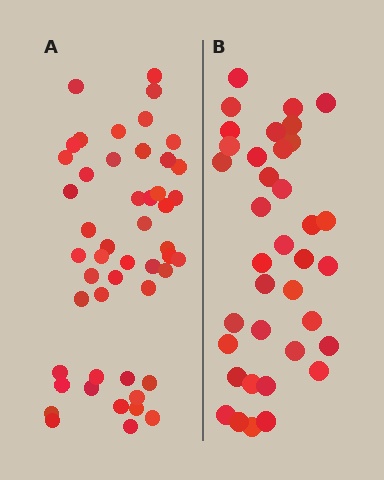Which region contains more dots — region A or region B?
Region A (the left region) has more dots.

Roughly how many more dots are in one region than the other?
Region A has roughly 12 or so more dots than region B.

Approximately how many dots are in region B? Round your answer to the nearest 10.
About 40 dots. (The exact count is 37, which rounds to 40.)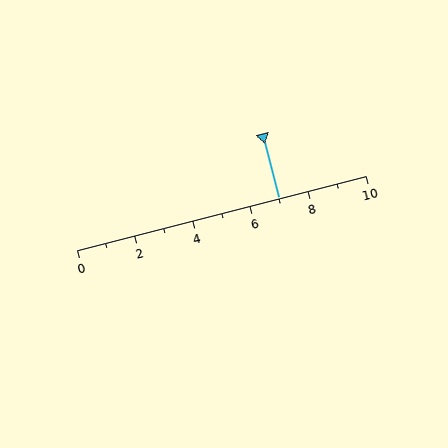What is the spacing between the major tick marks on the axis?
The major ticks are spaced 2 apart.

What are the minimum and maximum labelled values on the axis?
The axis runs from 0 to 10.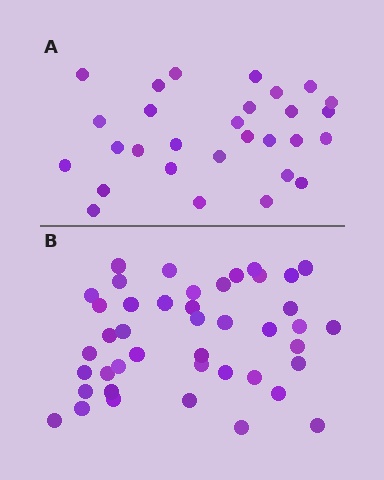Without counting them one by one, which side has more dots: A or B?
Region B (the bottom region) has more dots.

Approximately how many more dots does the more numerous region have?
Region B has approximately 15 more dots than region A.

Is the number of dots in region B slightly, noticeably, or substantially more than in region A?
Region B has substantially more. The ratio is roughly 1.5 to 1.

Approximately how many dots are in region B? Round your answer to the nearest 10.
About 40 dots. (The exact count is 43, which rounds to 40.)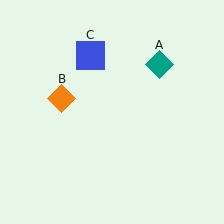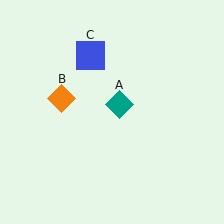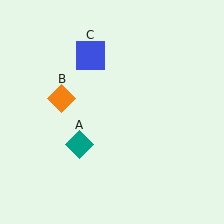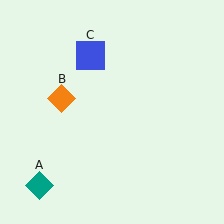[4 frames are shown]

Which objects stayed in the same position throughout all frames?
Orange diamond (object B) and blue square (object C) remained stationary.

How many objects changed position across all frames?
1 object changed position: teal diamond (object A).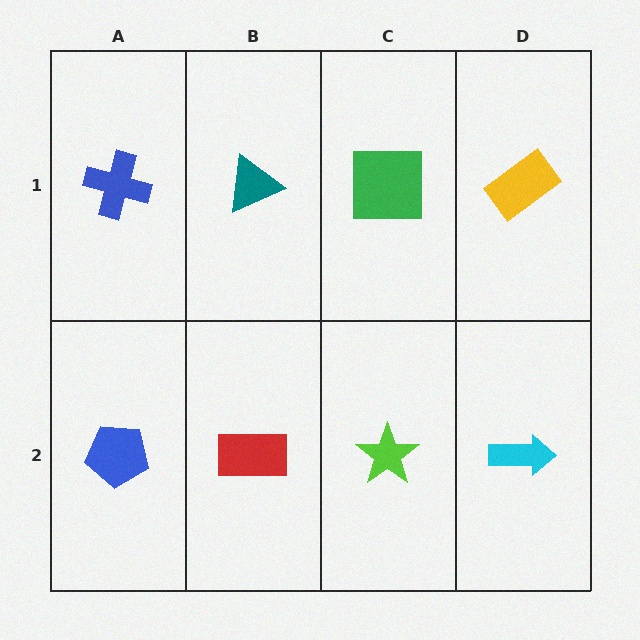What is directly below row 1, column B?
A red rectangle.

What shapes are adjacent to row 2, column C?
A green square (row 1, column C), a red rectangle (row 2, column B), a cyan arrow (row 2, column D).